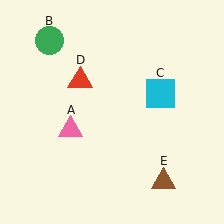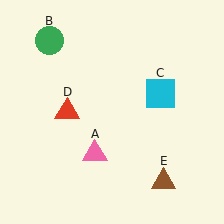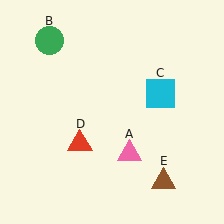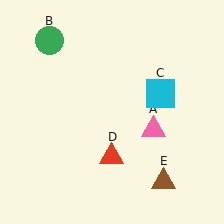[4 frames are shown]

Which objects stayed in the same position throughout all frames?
Green circle (object B) and cyan square (object C) and brown triangle (object E) remained stationary.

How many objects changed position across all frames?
2 objects changed position: pink triangle (object A), red triangle (object D).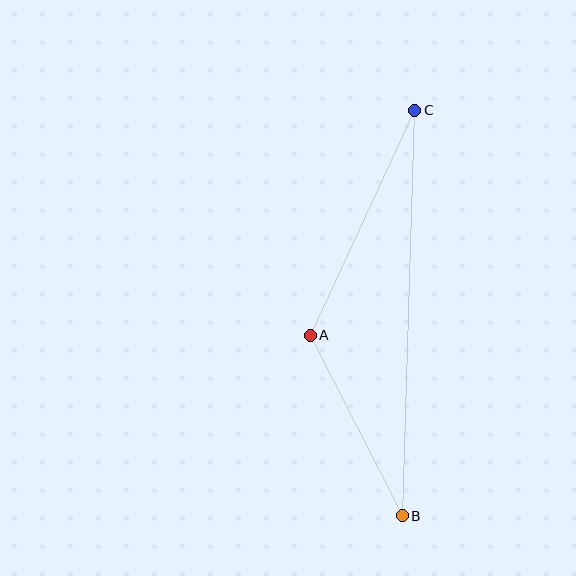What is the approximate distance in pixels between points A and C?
The distance between A and C is approximately 248 pixels.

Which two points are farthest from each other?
Points B and C are farthest from each other.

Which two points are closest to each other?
Points A and B are closest to each other.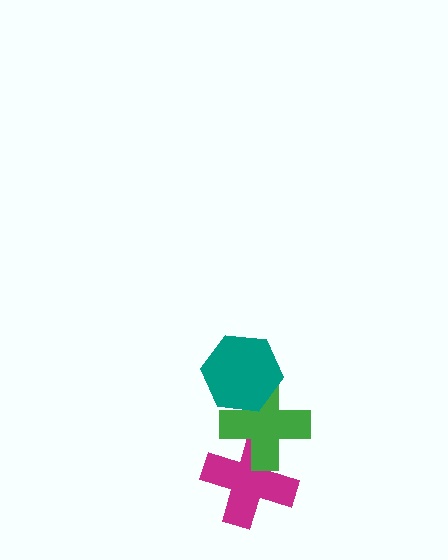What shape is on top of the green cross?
The teal hexagon is on top of the green cross.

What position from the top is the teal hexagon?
The teal hexagon is 1st from the top.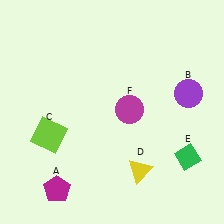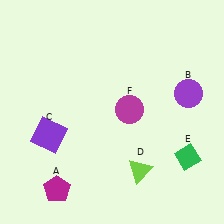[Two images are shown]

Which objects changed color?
C changed from lime to purple. D changed from yellow to lime.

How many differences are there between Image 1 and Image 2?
There are 2 differences between the two images.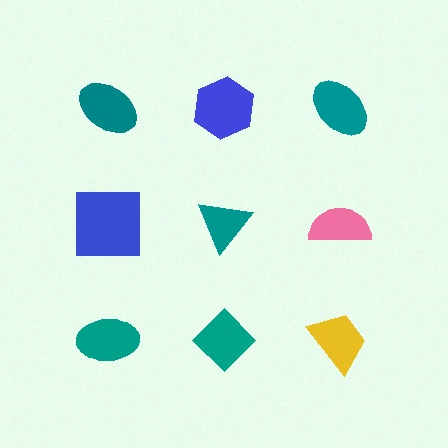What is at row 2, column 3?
A pink semicircle.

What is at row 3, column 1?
A teal ellipse.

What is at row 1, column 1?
A teal ellipse.